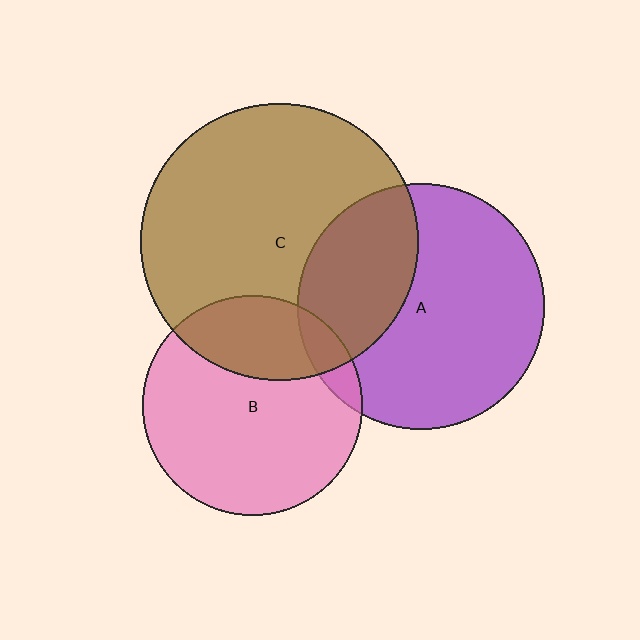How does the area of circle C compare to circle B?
Approximately 1.6 times.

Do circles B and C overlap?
Yes.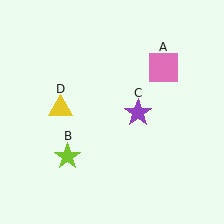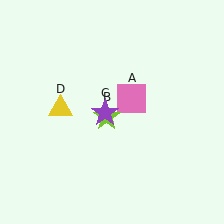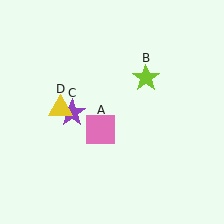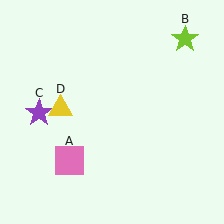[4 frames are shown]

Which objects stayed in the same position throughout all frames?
Yellow triangle (object D) remained stationary.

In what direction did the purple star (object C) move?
The purple star (object C) moved left.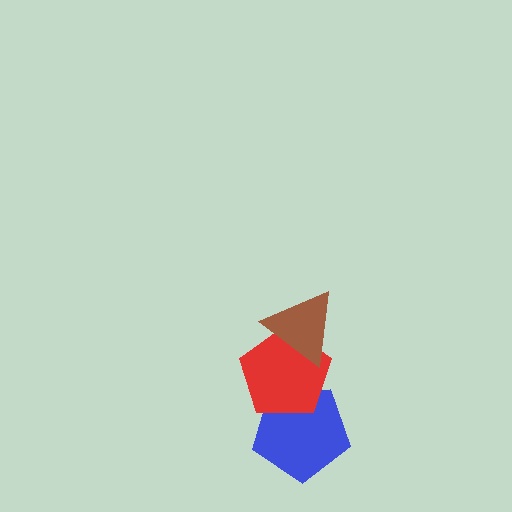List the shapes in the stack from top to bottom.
From top to bottom: the brown triangle, the red pentagon, the blue pentagon.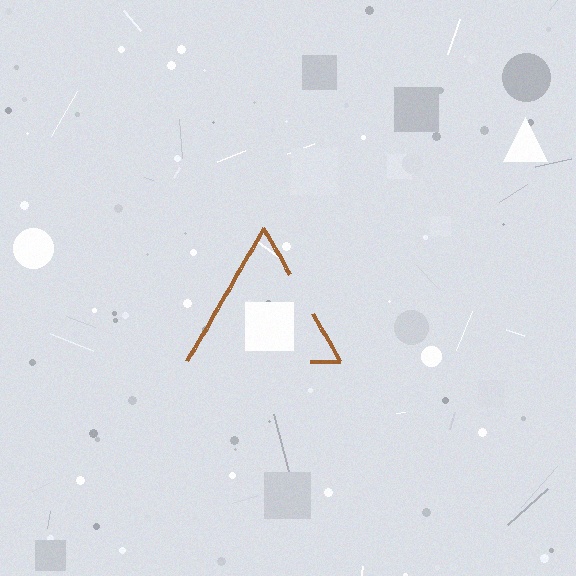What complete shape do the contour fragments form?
The contour fragments form a triangle.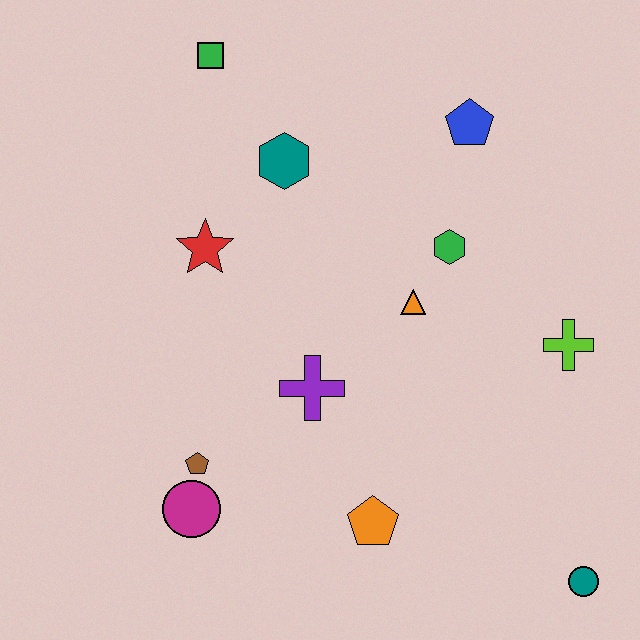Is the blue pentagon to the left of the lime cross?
Yes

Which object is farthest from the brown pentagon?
The blue pentagon is farthest from the brown pentagon.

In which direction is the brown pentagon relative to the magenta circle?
The brown pentagon is above the magenta circle.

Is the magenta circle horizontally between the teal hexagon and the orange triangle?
No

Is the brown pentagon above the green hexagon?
No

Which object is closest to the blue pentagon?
The green hexagon is closest to the blue pentagon.